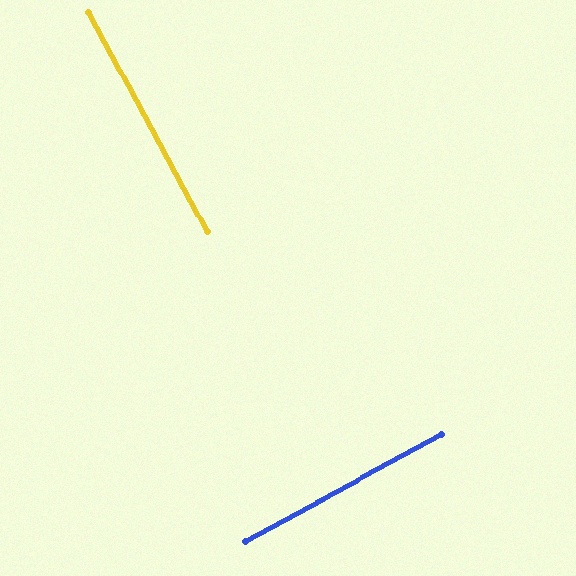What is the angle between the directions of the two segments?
Approximately 90 degrees.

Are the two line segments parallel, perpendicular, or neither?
Perpendicular — they meet at approximately 90°.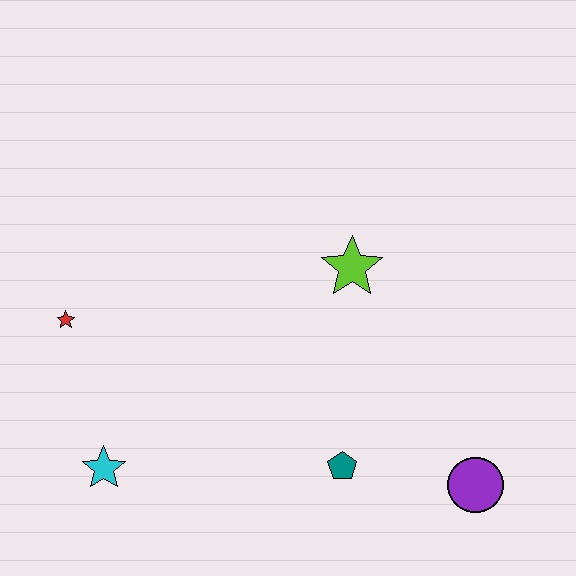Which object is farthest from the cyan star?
The purple circle is farthest from the cyan star.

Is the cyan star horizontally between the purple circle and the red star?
Yes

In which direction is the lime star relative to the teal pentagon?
The lime star is above the teal pentagon.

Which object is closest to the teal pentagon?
The purple circle is closest to the teal pentagon.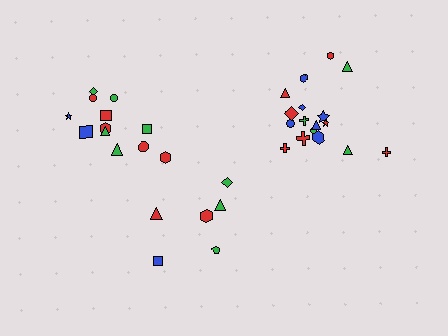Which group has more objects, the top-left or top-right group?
The top-right group.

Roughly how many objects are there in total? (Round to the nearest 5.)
Roughly 35 objects in total.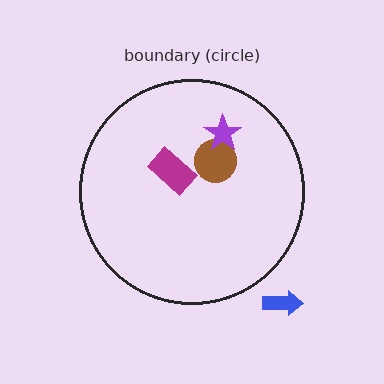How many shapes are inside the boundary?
3 inside, 1 outside.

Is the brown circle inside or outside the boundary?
Inside.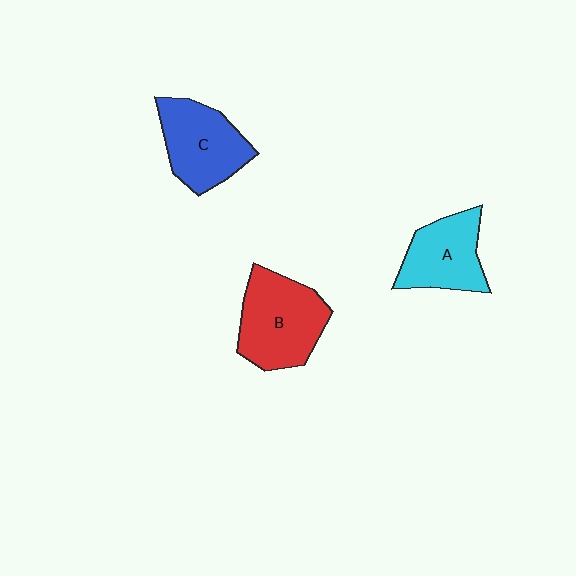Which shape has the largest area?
Shape B (red).